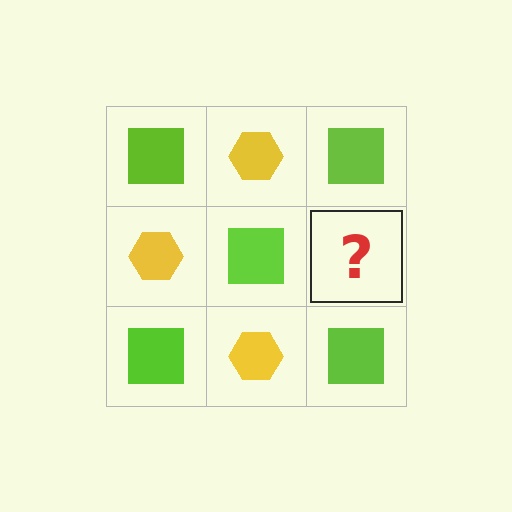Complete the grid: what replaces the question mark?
The question mark should be replaced with a yellow hexagon.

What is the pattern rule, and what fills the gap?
The rule is that it alternates lime square and yellow hexagon in a checkerboard pattern. The gap should be filled with a yellow hexagon.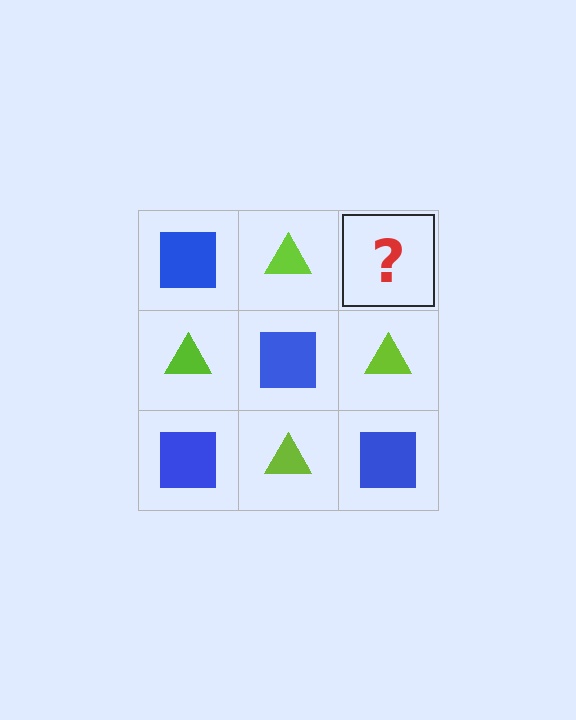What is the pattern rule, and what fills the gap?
The rule is that it alternates blue square and lime triangle in a checkerboard pattern. The gap should be filled with a blue square.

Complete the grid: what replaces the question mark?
The question mark should be replaced with a blue square.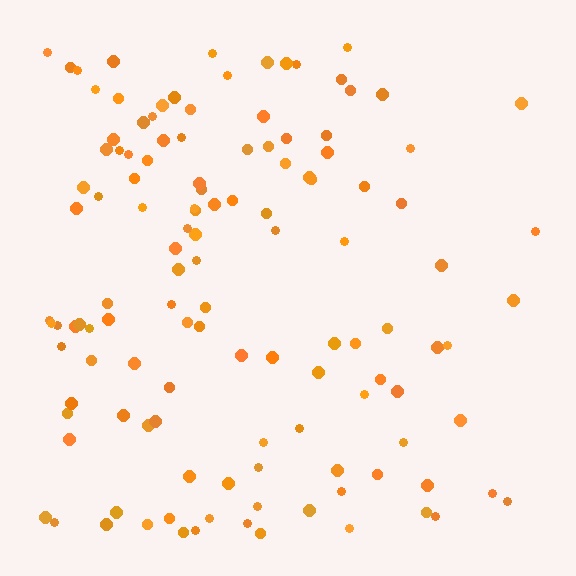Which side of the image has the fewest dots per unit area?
The right.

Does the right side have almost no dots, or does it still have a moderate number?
Still a moderate number, just noticeably fewer than the left.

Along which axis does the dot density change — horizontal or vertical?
Horizontal.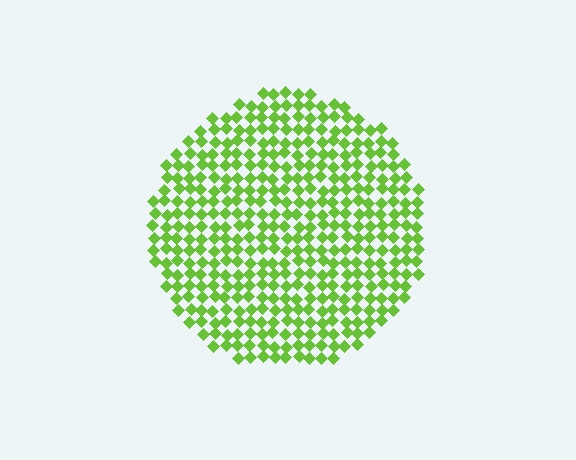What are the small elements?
The small elements are diamonds.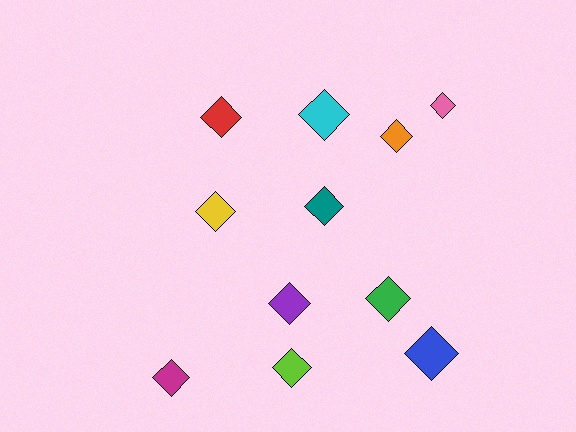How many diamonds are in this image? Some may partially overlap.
There are 11 diamonds.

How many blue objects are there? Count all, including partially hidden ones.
There is 1 blue object.